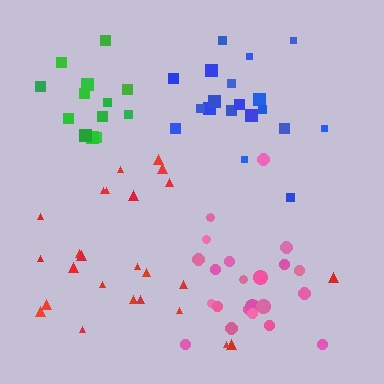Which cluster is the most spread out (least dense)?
Red.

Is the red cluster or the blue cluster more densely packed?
Blue.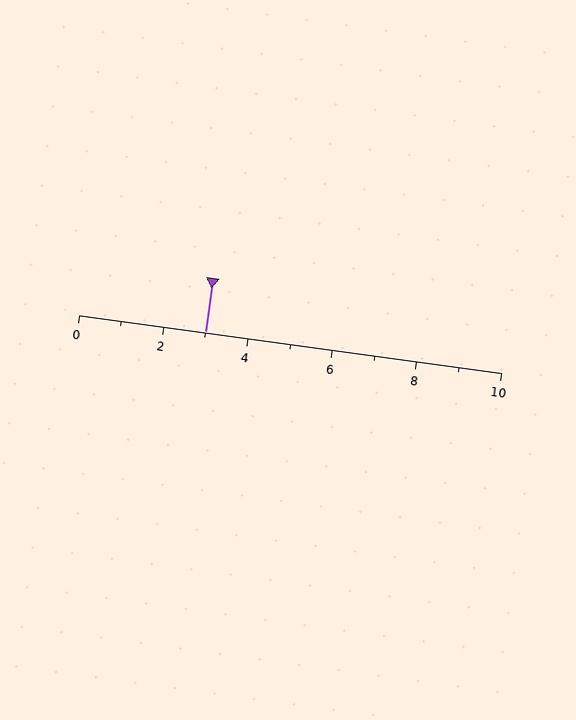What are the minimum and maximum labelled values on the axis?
The axis runs from 0 to 10.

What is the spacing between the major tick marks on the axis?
The major ticks are spaced 2 apart.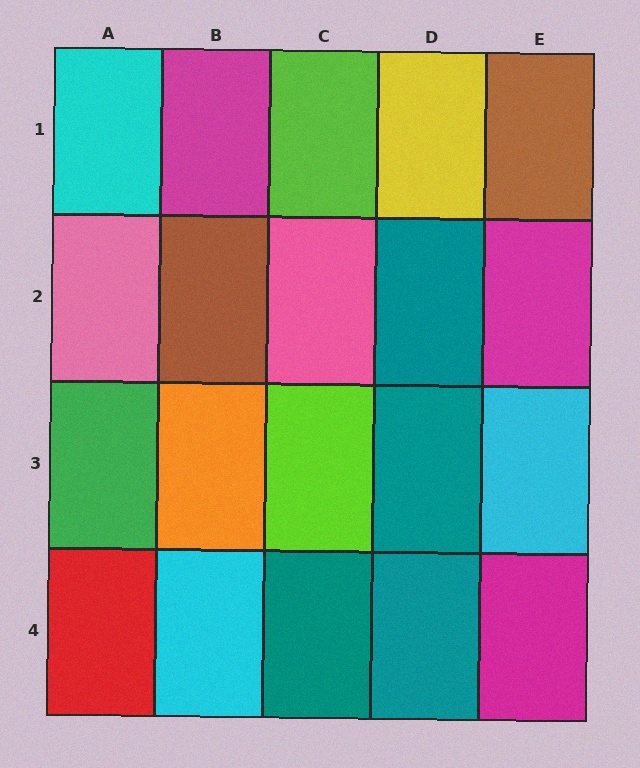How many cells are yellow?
1 cell is yellow.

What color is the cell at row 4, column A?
Red.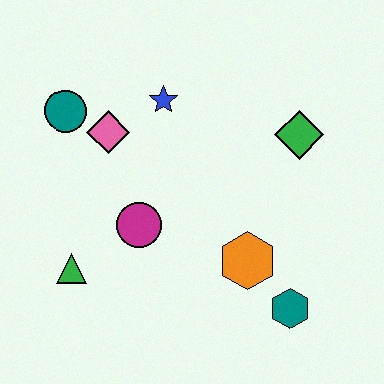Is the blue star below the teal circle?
No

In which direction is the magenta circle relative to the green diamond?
The magenta circle is to the left of the green diamond.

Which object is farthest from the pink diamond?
The teal hexagon is farthest from the pink diamond.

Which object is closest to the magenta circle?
The green triangle is closest to the magenta circle.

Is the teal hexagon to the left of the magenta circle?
No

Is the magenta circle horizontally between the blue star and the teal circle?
Yes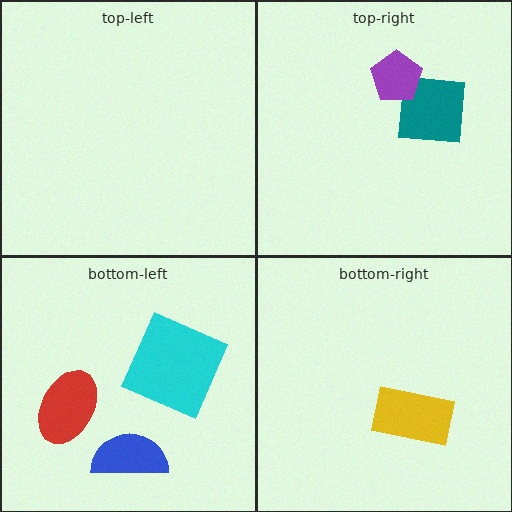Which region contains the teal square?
The top-right region.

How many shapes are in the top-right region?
2.